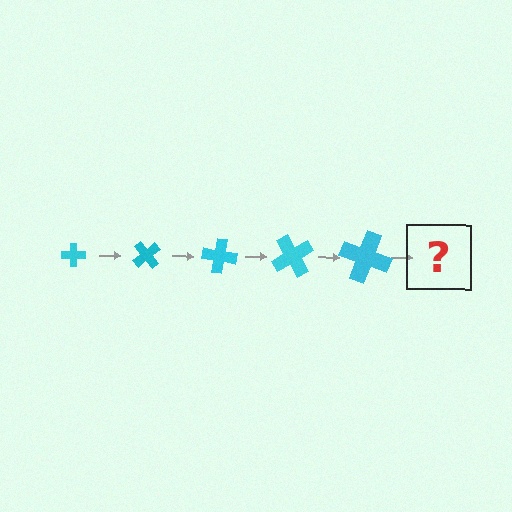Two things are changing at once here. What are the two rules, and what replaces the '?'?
The two rules are that the cross grows larger each step and it rotates 50 degrees each step. The '?' should be a cross, larger than the previous one and rotated 250 degrees from the start.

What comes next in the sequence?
The next element should be a cross, larger than the previous one and rotated 250 degrees from the start.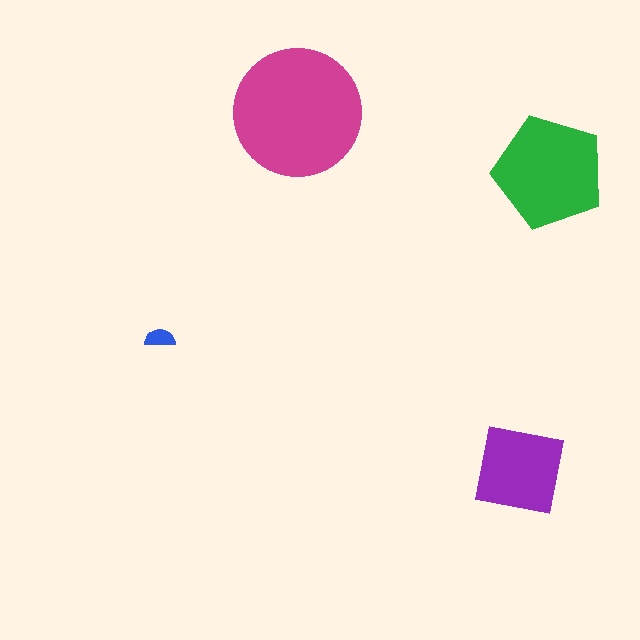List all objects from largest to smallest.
The magenta circle, the green pentagon, the purple square, the blue semicircle.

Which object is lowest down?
The purple square is bottommost.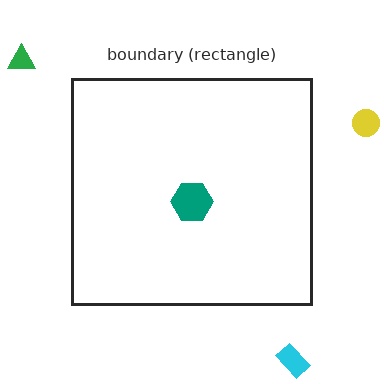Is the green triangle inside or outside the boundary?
Outside.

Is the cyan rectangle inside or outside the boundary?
Outside.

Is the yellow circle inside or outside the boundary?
Outside.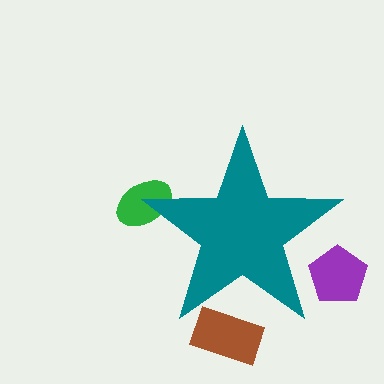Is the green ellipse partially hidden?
Yes, the green ellipse is partially hidden behind the teal star.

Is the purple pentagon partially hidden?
Yes, the purple pentagon is partially hidden behind the teal star.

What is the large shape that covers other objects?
A teal star.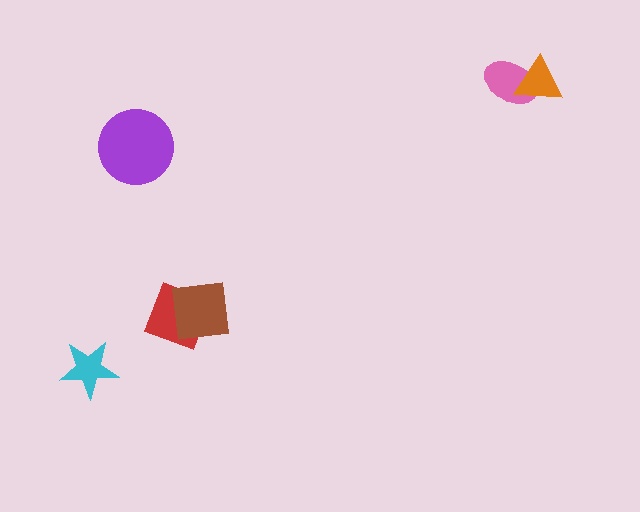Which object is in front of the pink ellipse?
The orange triangle is in front of the pink ellipse.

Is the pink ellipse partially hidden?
Yes, it is partially covered by another shape.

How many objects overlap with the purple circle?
0 objects overlap with the purple circle.